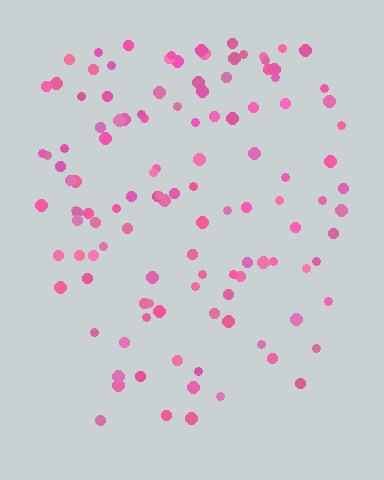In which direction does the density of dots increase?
From bottom to top, with the top side densest.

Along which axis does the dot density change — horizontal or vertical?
Vertical.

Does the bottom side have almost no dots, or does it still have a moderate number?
Still a moderate number, just noticeably fewer than the top.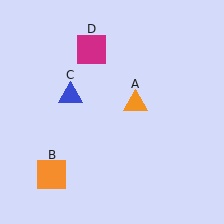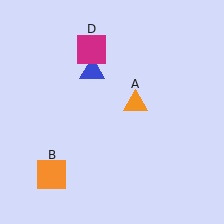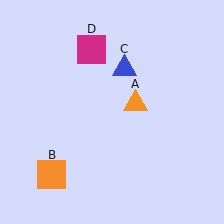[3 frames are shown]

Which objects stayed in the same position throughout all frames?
Orange triangle (object A) and orange square (object B) and magenta square (object D) remained stationary.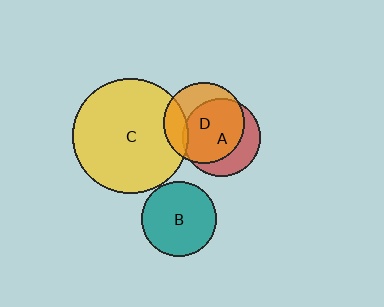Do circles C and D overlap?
Yes.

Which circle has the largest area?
Circle C (yellow).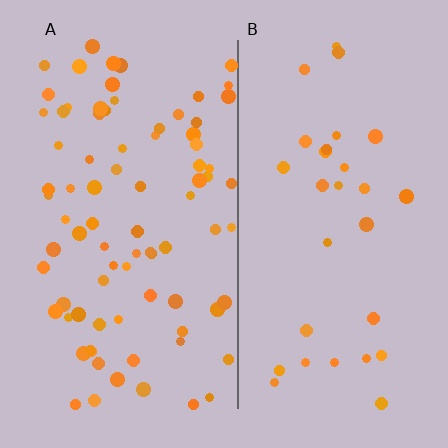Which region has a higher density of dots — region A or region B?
A (the left).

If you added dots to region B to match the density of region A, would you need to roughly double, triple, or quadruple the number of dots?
Approximately triple.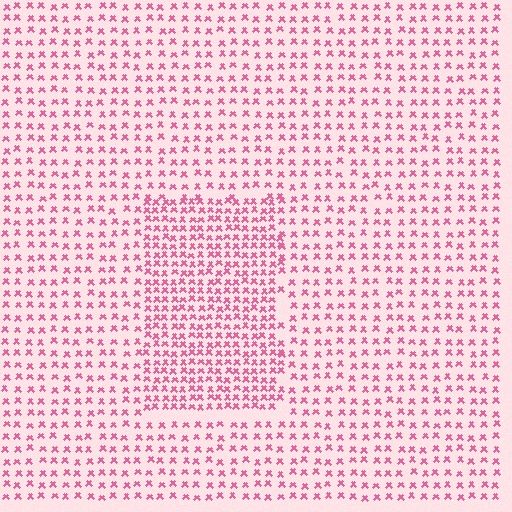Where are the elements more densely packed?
The elements are more densely packed inside the rectangle boundary.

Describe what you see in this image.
The image contains small pink elements arranged at two different densities. A rectangle-shaped region is visible where the elements are more densely packed than the surrounding area.